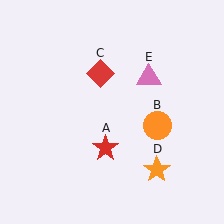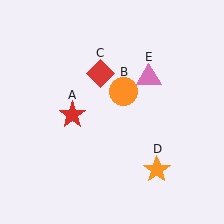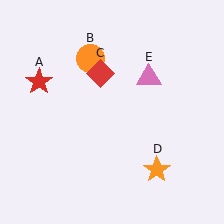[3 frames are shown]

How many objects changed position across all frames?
2 objects changed position: red star (object A), orange circle (object B).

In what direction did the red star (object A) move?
The red star (object A) moved up and to the left.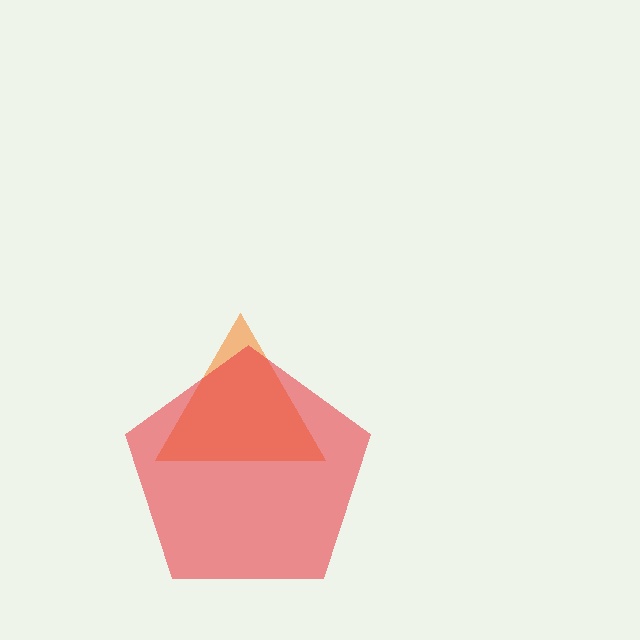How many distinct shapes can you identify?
There are 2 distinct shapes: an orange triangle, a red pentagon.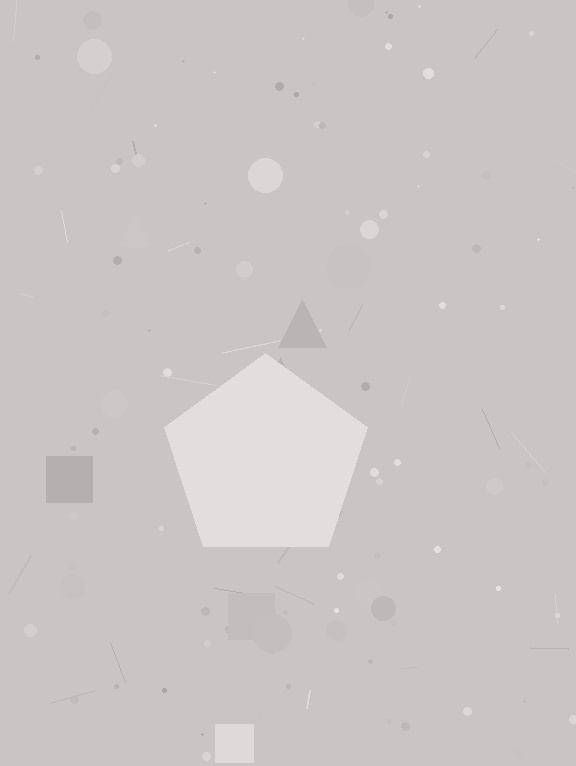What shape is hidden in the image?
A pentagon is hidden in the image.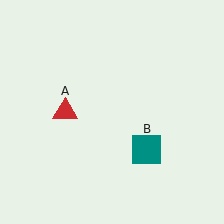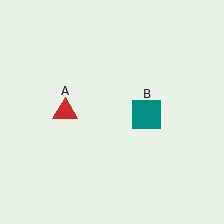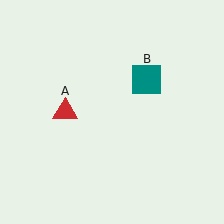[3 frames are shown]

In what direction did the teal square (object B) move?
The teal square (object B) moved up.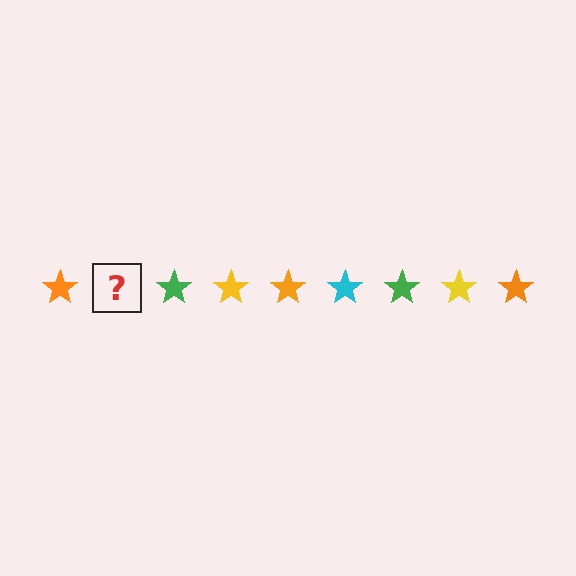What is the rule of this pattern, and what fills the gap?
The rule is that the pattern cycles through orange, cyan, green, yellow stars. The gap should be filled with a cyan star.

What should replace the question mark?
The question mark should be replaced with a cyan star.